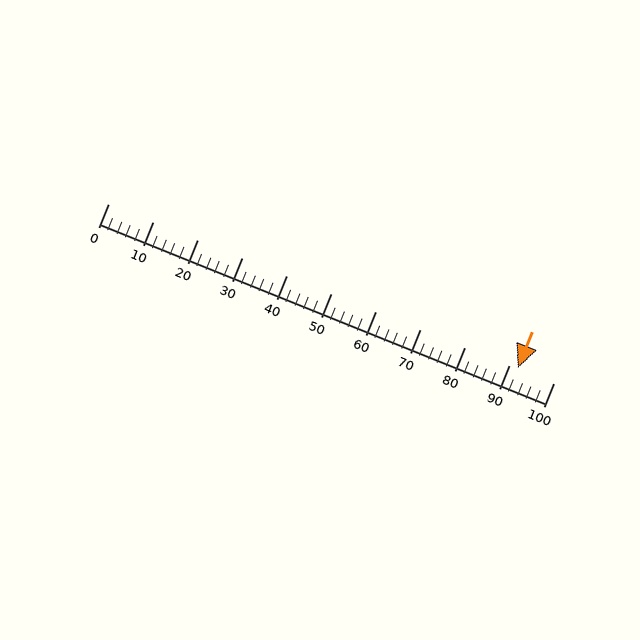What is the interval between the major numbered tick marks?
The major tick marks are spaced 10 units apart.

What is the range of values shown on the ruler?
The ruler shows values from 0 to 100.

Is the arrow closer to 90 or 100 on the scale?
The arrow is closer to 90.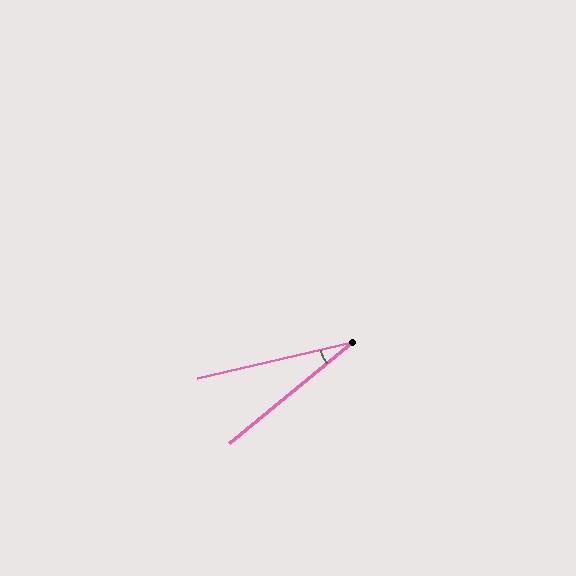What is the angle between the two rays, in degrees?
Approximately 26 degrees.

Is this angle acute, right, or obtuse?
It is acute.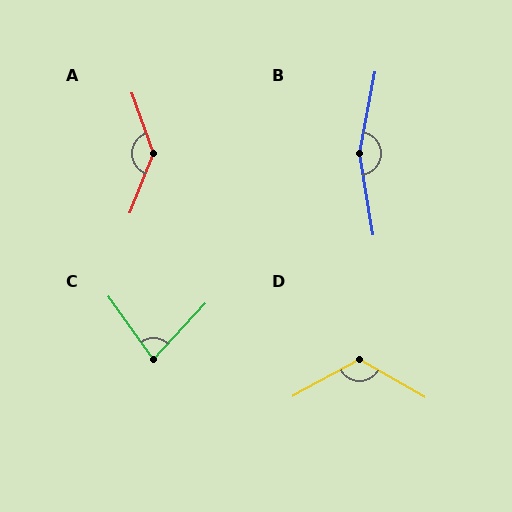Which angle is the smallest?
C, at approximately 78 degrees.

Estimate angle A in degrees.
Approximately 139 degrees.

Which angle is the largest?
B, at approximately 160 degrees.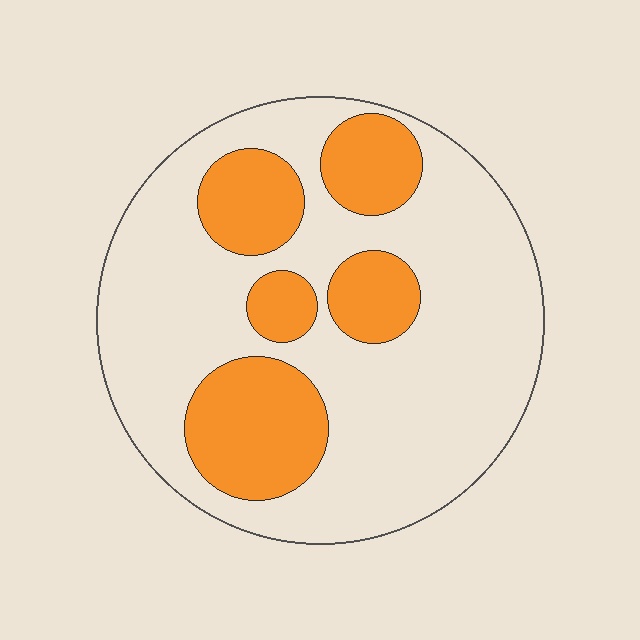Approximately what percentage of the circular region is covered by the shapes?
Approximately 30%.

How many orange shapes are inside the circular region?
5.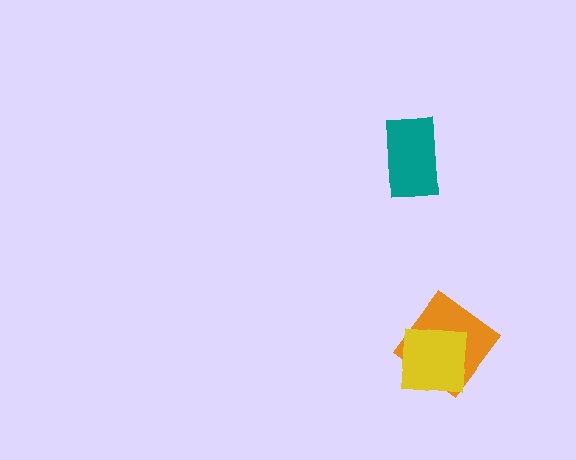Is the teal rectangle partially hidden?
No, no other shape covers it.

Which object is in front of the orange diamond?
The yellow square is in front of the orange diamond.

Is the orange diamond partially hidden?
Yes, it is partially covered by another shape.